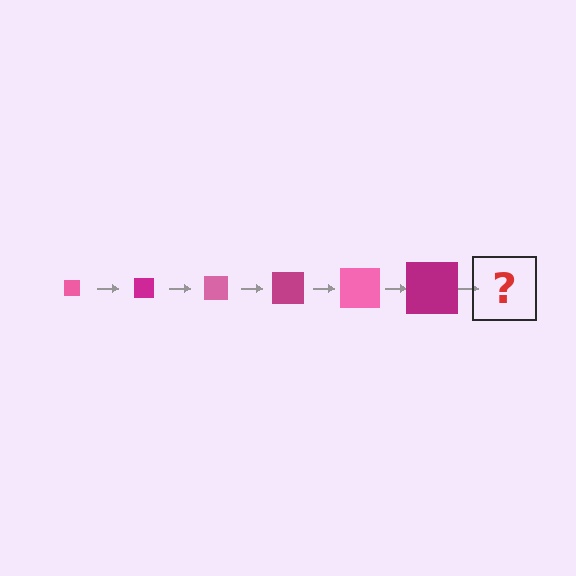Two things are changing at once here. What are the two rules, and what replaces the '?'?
The two rules are that the square grows larger each step and the color cycles through pink and magenta. The '?' should be a pink square, larger than the previous one.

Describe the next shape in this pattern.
It should be a pink square, larger than the previous one.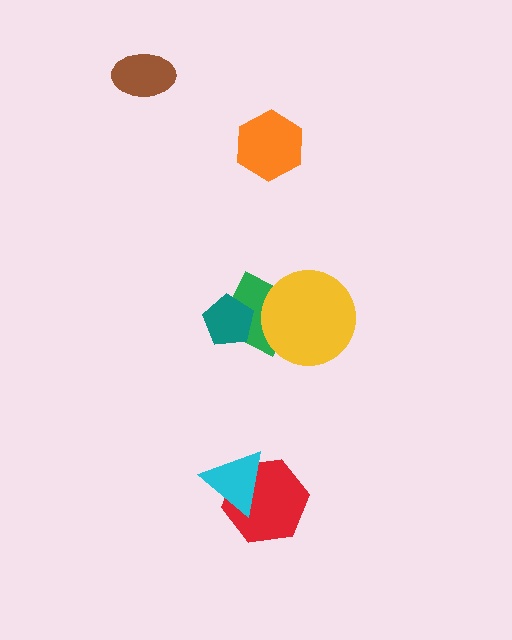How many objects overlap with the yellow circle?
1 object overlaps with the yellow circle.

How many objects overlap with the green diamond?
2 objects overlap with the green diamond.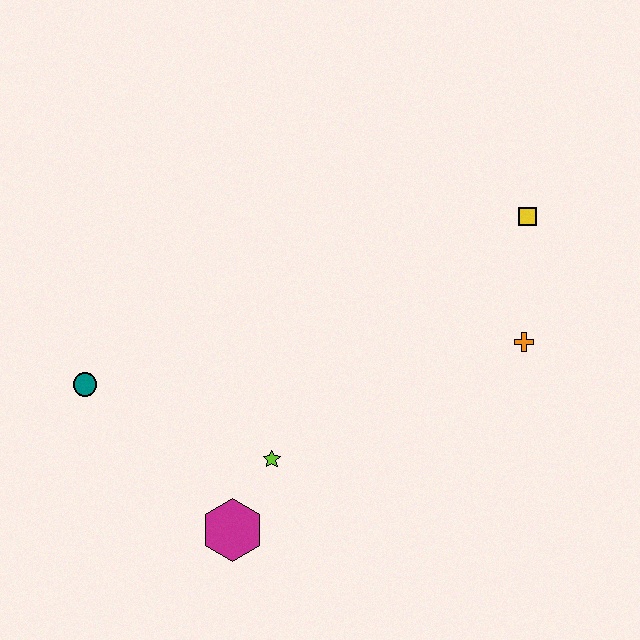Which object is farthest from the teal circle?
The yellow square is farthest from the teal circle.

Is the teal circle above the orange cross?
No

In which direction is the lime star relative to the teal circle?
The lime star is to the right of the teal circle.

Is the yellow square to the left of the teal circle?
No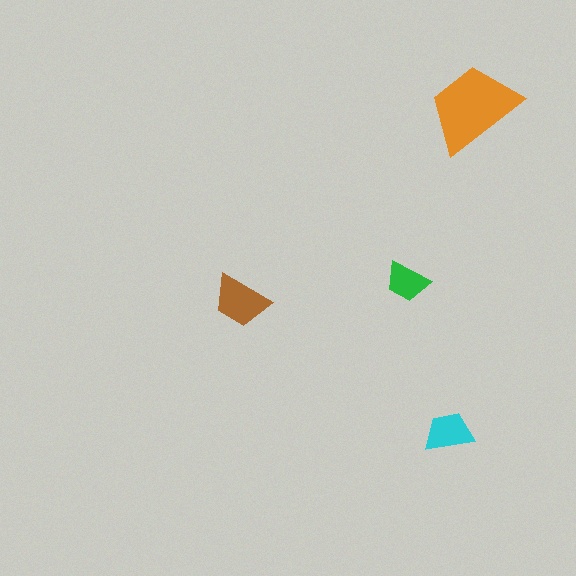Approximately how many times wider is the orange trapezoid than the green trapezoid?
About 2 times wider.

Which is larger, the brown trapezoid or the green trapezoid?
The brown one.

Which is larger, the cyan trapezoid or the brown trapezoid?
The brown one.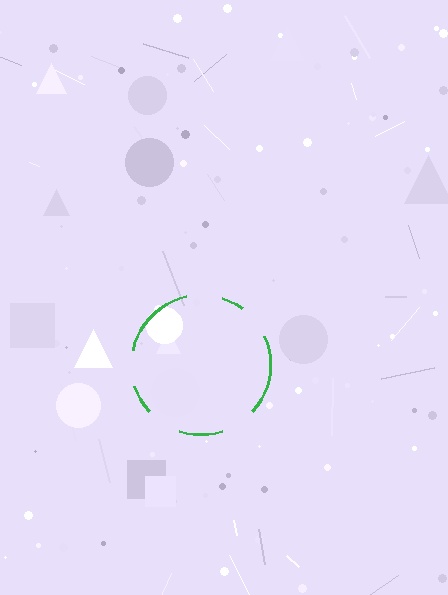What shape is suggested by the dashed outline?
The dashed outline suggests a circle.